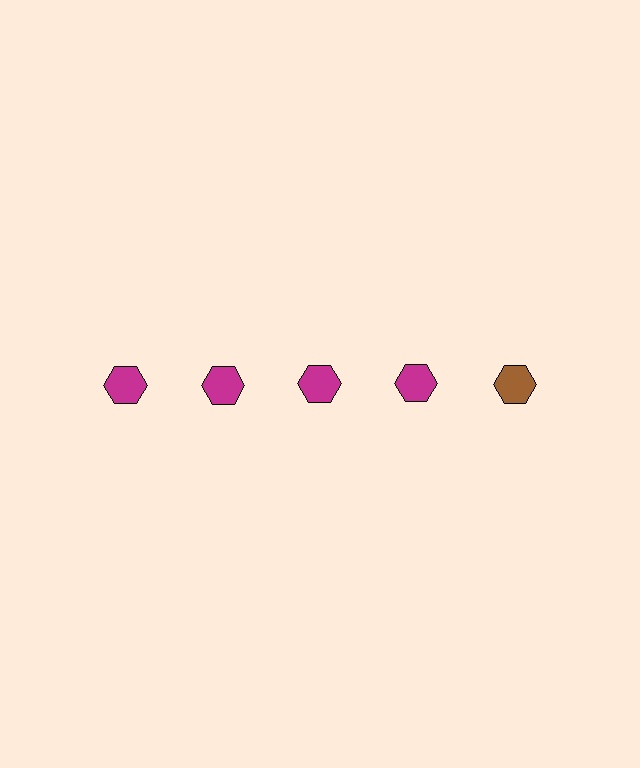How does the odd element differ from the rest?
It has a different color: brown instead of magenta.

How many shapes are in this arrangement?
There are 5 shapes arranged in a grid pattern.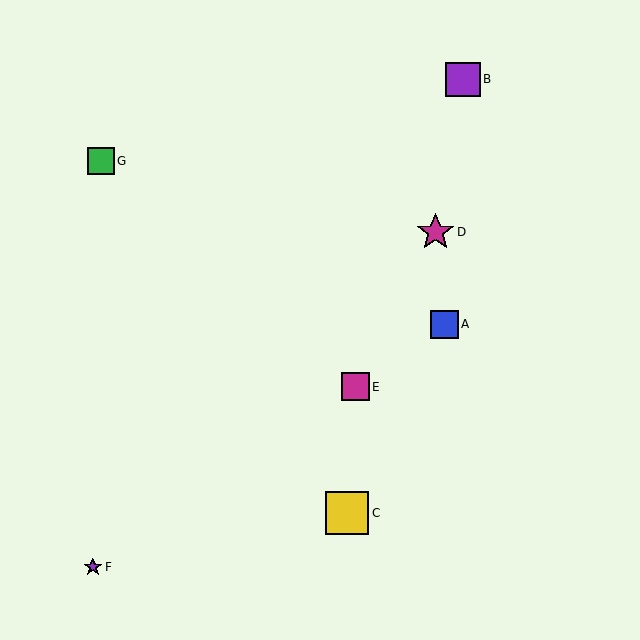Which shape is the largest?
The yellow square (labeled C) is the largest.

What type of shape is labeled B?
Shape B is a purple square.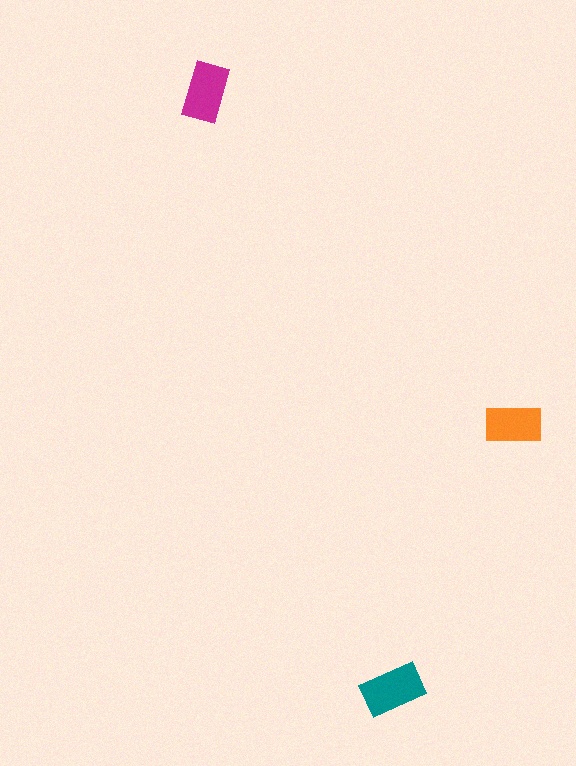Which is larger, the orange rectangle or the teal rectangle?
The teal one.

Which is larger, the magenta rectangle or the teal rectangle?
The teal one.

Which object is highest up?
The magenta rectangle is topmost.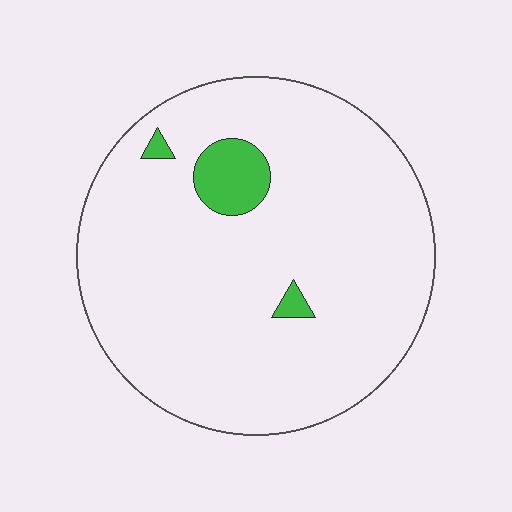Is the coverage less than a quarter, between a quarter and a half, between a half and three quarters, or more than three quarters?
Less than a quarter.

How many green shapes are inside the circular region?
3.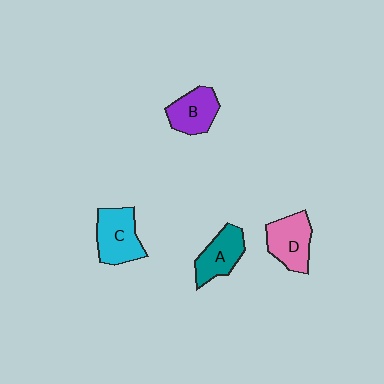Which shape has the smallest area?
Shape B (purple).